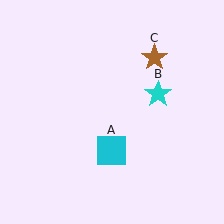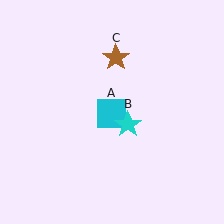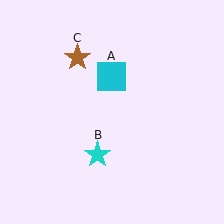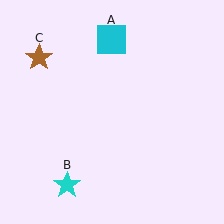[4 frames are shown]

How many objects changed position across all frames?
3 objects changed position: cyan square (object A), cyan star (object B), brown star (object C).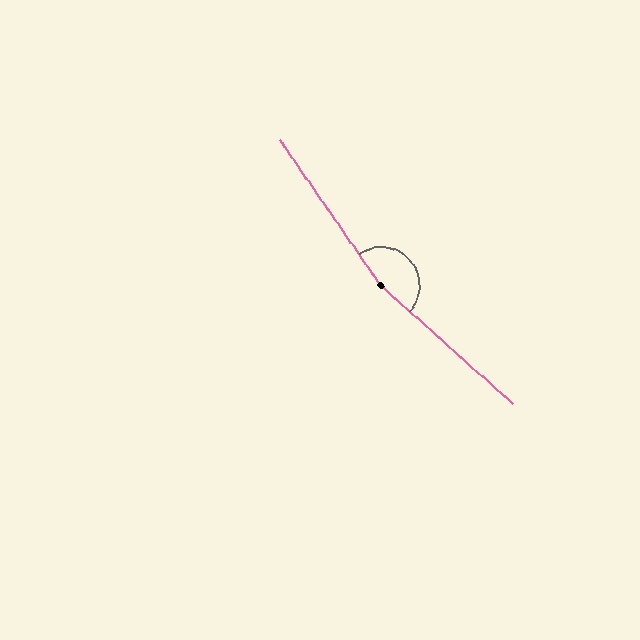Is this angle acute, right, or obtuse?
It is obtuse.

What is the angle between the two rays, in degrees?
Approximately 167 degrees.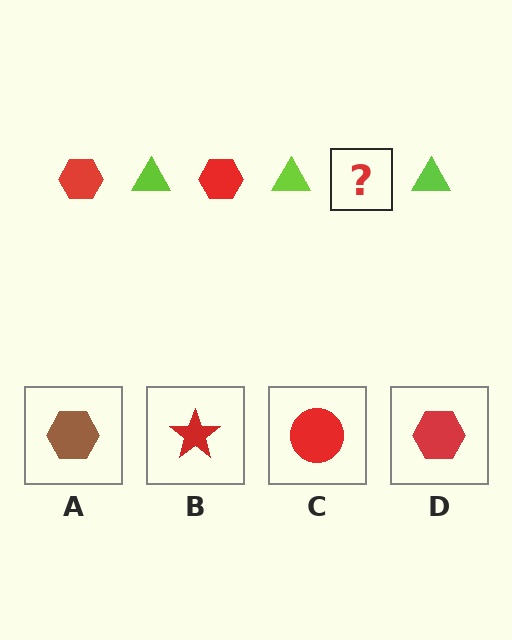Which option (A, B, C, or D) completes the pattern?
D.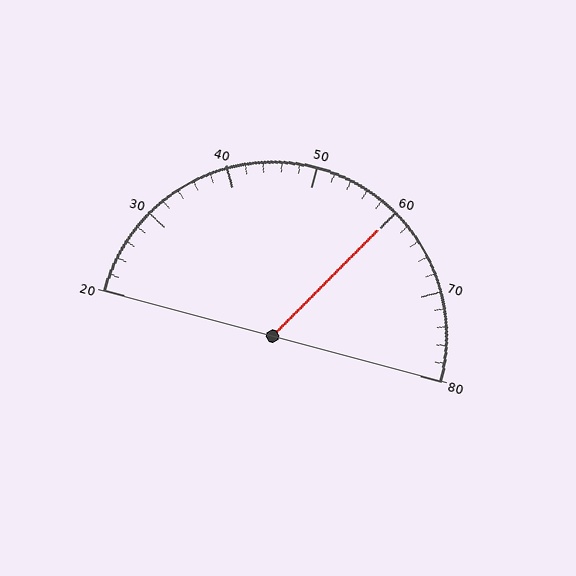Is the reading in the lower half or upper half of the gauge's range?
The reading is in the upper half of the range (20 to 80).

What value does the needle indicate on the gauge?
The needle indicates approximately 60.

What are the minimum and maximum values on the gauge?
The gauge ranges from 20 to 80.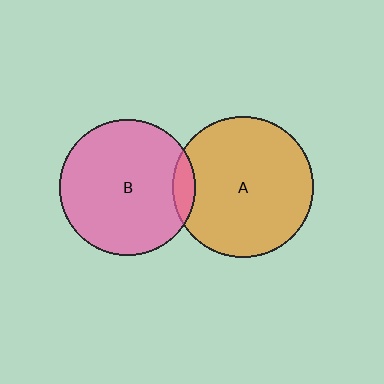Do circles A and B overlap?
Yes.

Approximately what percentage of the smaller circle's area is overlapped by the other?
Approximately 10%.